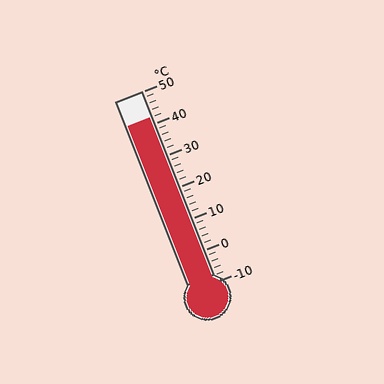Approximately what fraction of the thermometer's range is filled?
The thermometer is filled to approximately 85% of its range.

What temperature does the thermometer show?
The thermometer shows approximately 42°C.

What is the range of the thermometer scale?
The thermometer scale ranges from -10°C to 50°C.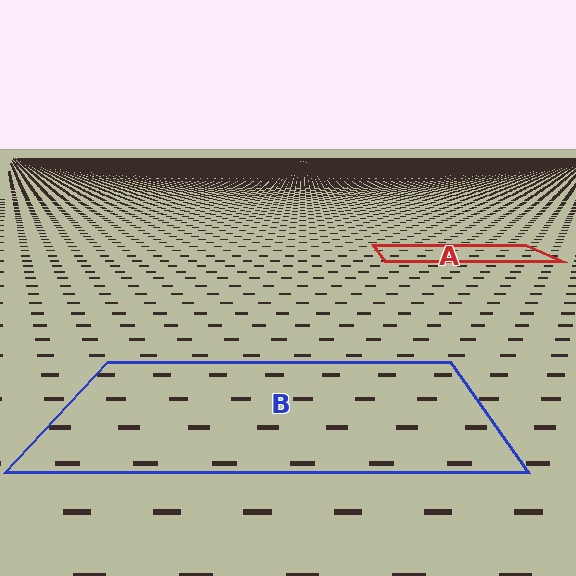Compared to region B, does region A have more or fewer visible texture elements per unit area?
Region A has more texture elements per unit area — they are packed more densely because it is farther away.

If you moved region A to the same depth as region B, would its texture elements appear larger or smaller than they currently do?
They would appear larger. At a closer depth, the same texture elements are projected at a bigger on-screen size.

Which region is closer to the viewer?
Region B is closer. The texture elements there are larger and more spread out.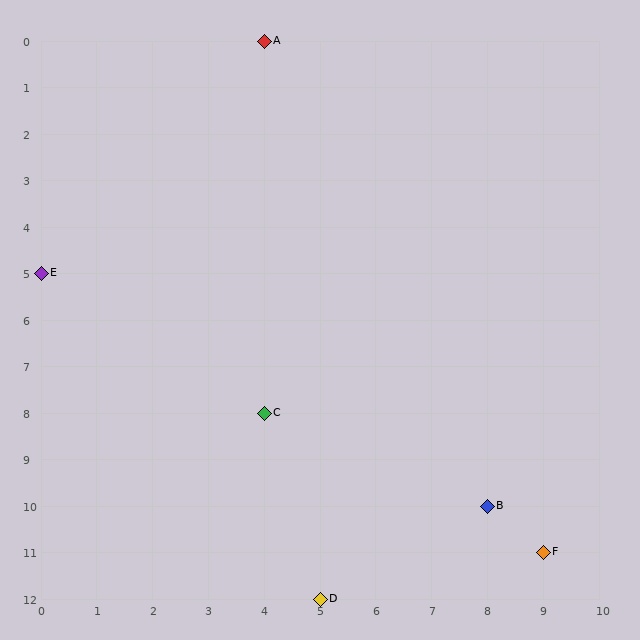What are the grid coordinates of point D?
Point D is at grid coordinates (5, 12).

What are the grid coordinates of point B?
Point B is at grid coordinates (8, 10).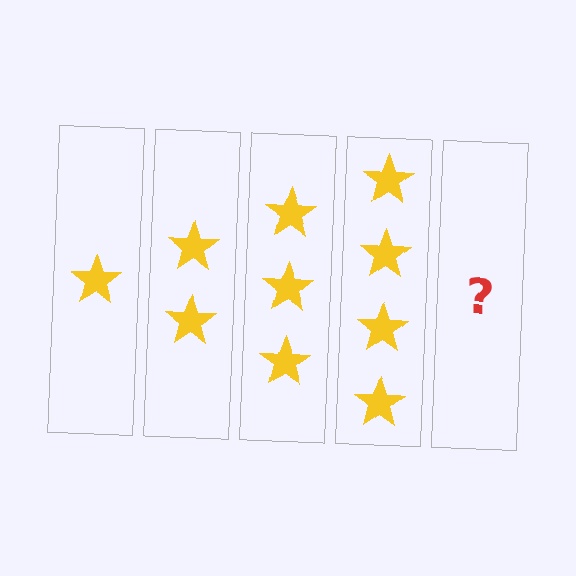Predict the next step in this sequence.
The next step is 5 stars.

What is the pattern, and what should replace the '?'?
The pattern is that each step adds one more star. The '?' should be 5 stars.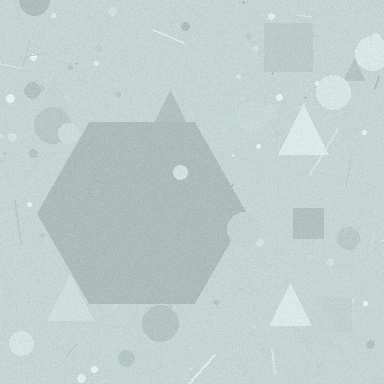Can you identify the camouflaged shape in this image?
The camouflaged shape is a hexagon.